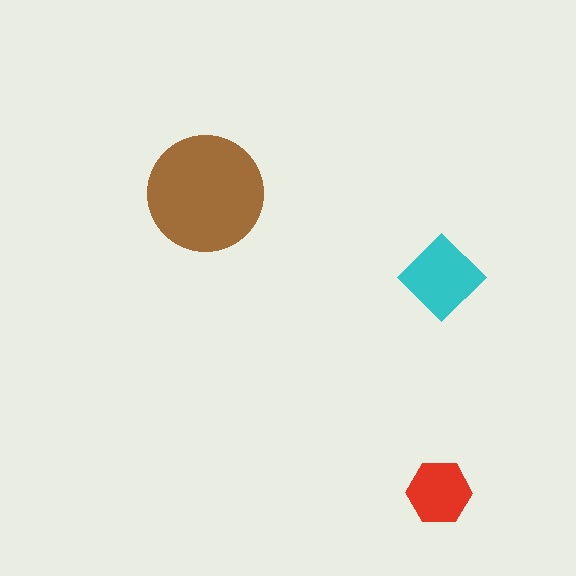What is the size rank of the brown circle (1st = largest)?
1st.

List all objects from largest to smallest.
The brown circle, the cyan diamond, the red hexagon.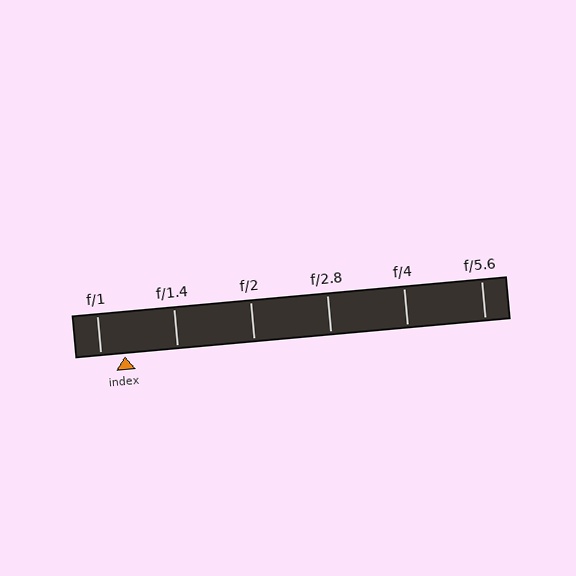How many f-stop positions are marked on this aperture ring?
There are 6 f-stop positions marked.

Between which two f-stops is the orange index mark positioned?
The index mark is between f/1 and f/1.4.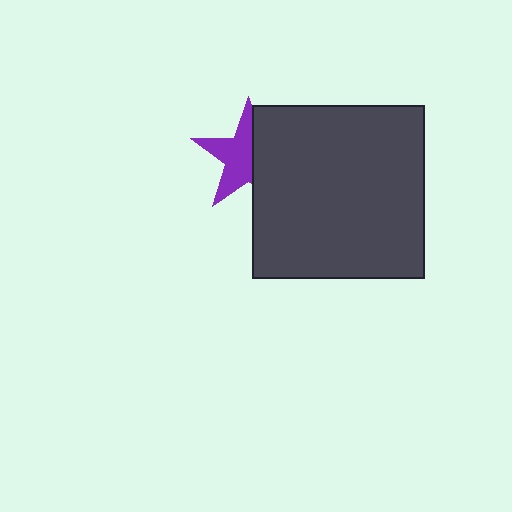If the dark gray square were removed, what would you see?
You would see the complete purple star.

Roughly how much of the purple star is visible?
About half of it is visible (roughly 56%).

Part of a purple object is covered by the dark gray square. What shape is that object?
It is a star.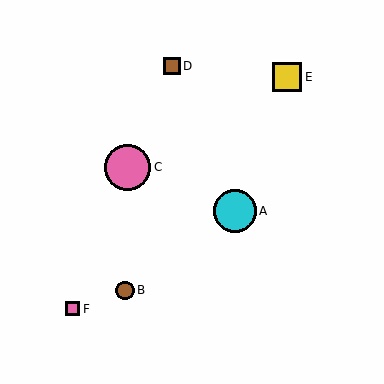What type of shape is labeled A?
Shape A is a cyan circle.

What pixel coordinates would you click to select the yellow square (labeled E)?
Click at (287, 77) to select the yellow square E.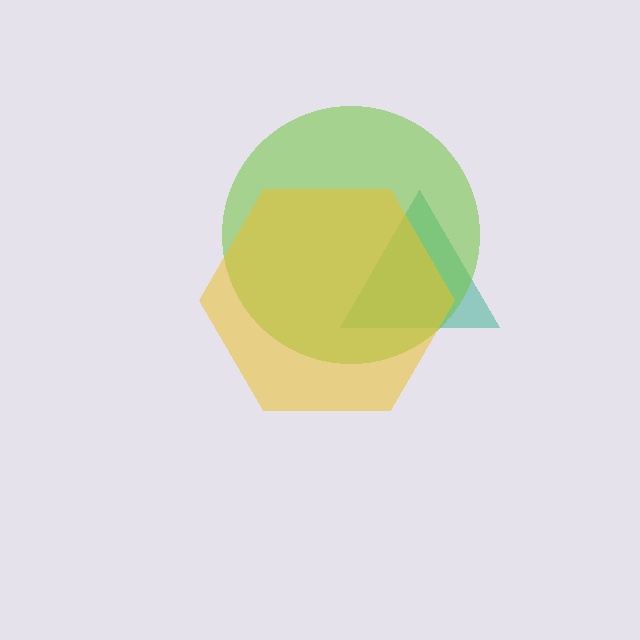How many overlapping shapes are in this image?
There are 3 overlapping shapes in the image.